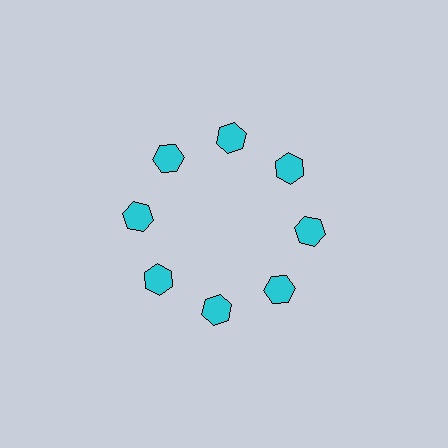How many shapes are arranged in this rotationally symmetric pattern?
There are 8 shapes, arranged in 8 groups of 1.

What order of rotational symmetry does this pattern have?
This pattern has 8-fold rotational symmetry.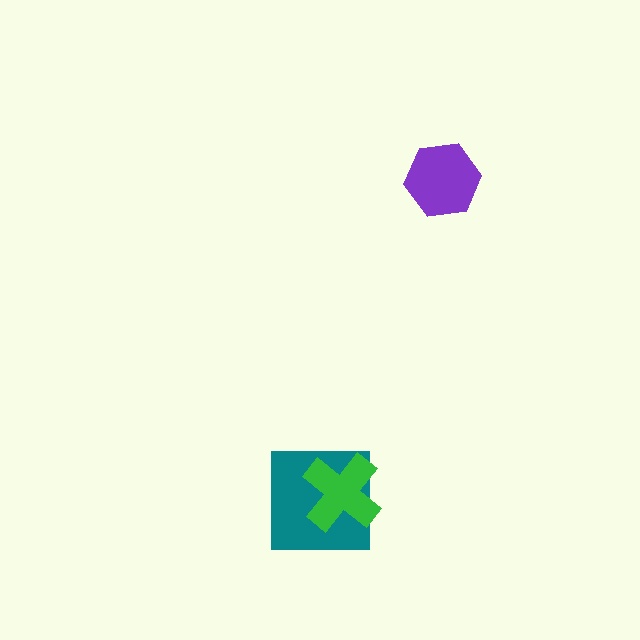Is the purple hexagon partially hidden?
No, no other shape covers it.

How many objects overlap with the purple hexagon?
0 objects overlap with the purple hexagon.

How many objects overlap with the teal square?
1 object overlaps with the teal square.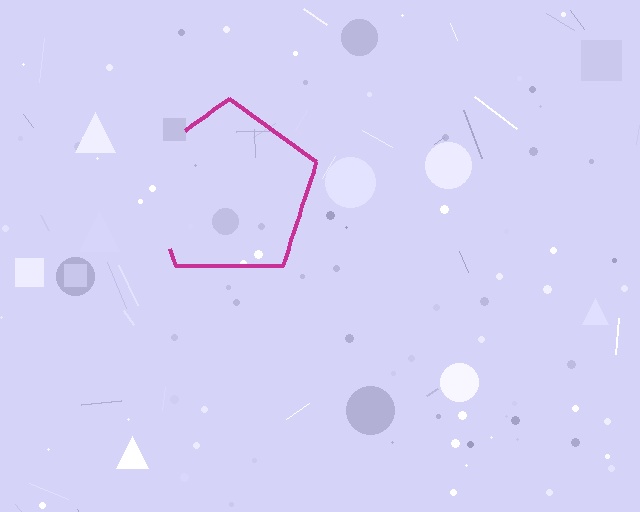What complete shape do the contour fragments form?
The contour fragments form a pentagon.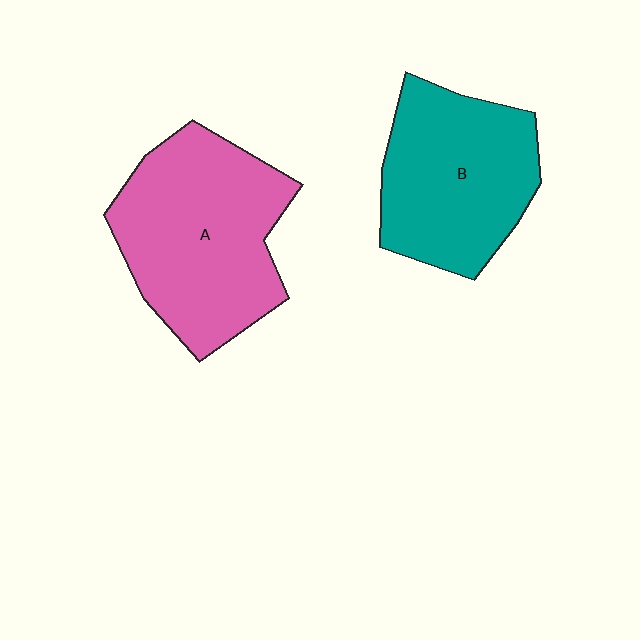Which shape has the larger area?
Shape A (pink).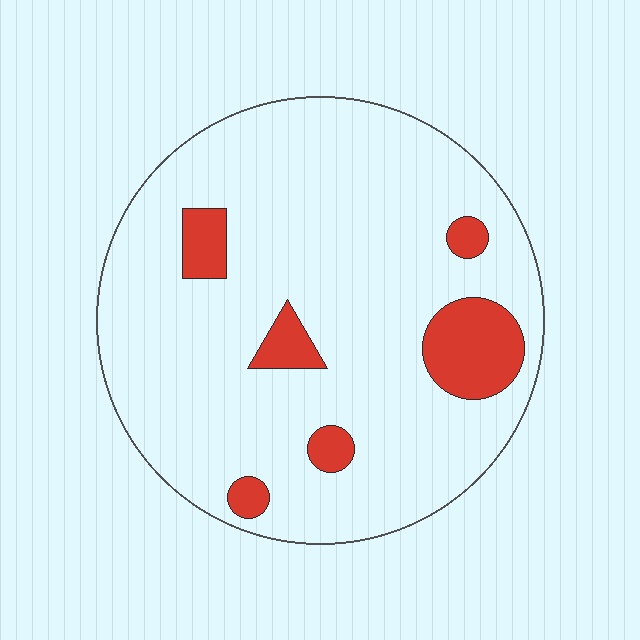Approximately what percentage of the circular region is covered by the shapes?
Approximately 10%.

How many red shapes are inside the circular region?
6.